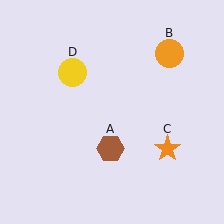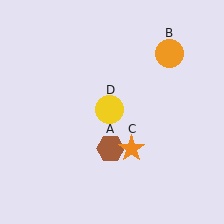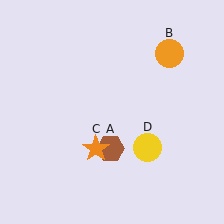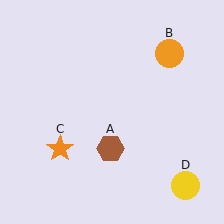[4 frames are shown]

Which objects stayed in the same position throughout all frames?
Brown hexagon (object A) and orange circle (object B) remained stationary.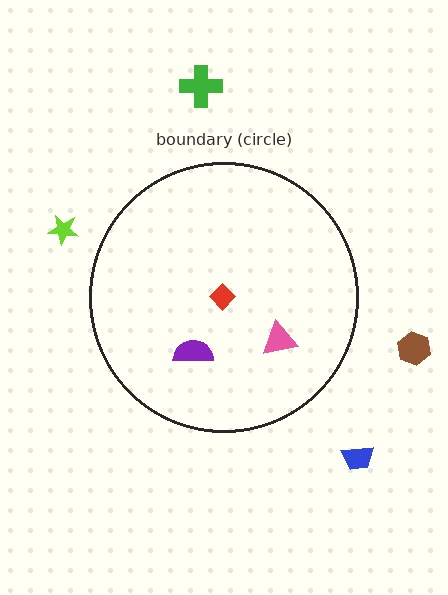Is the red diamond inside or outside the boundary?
Inside.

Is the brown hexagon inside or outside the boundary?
Outside.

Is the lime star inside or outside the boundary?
Outside.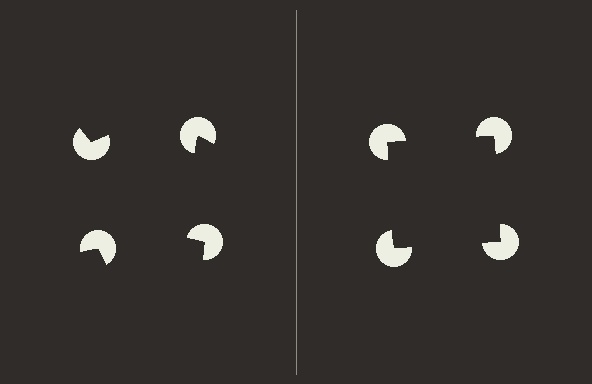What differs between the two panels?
The pac-man discs are positioned identically on both sides; only the wedge orientations differ. On the right they align to a square; on the left they are misaligned.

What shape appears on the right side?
An illusory square.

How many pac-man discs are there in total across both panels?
8 — 4 on each side.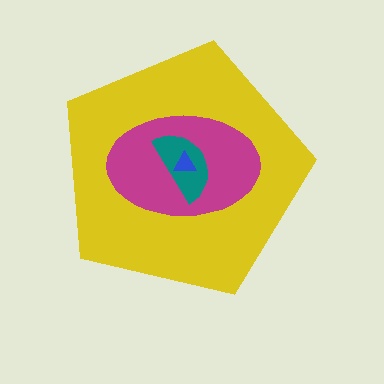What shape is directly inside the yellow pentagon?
The magenta ellipse.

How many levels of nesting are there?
4.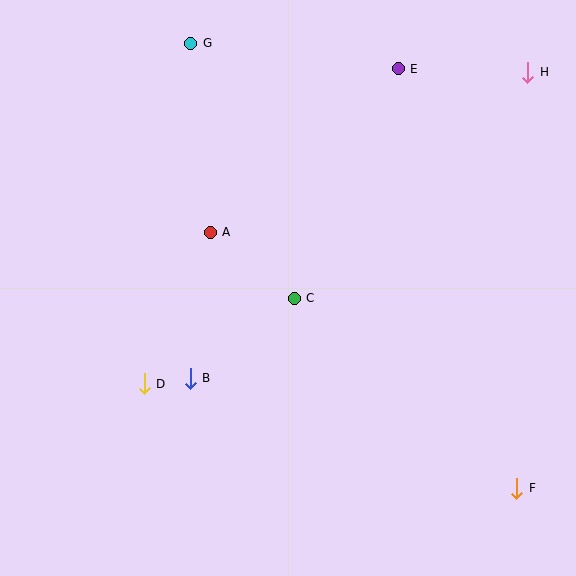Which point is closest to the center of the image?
Point C at (294, 298) is closest to the center.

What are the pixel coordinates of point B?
Point B is at (190, 378).